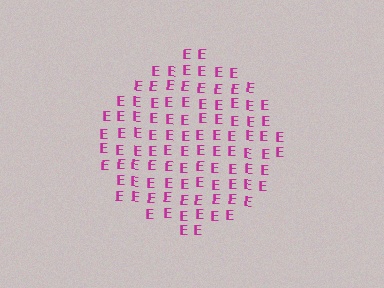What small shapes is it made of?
It is made of small letter E's.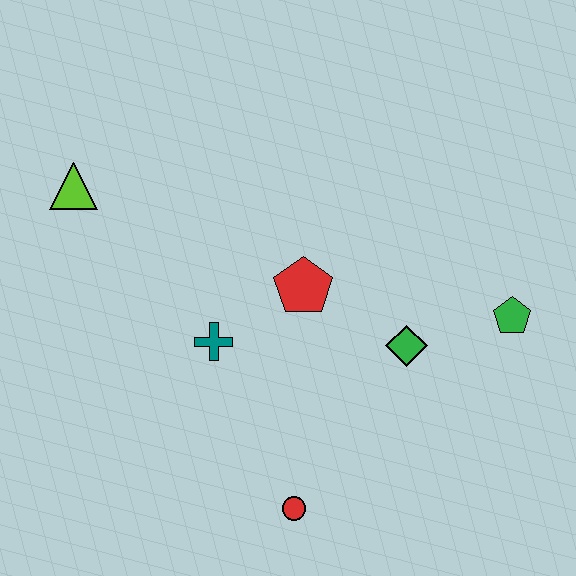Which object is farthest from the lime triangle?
The green pentagon is farthest from the lime triangle.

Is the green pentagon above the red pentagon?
No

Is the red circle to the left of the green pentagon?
Yes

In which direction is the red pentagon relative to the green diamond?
The red pentagon is to the left of the green diamond.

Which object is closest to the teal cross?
The red pentagon is closest to the teal cross.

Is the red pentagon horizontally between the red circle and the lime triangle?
No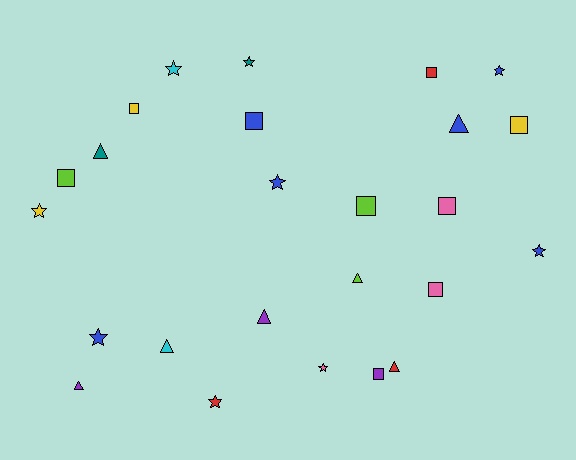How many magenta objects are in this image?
There are no magenta objects.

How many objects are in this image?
There are 25 objects.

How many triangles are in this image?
There are 7 triangles.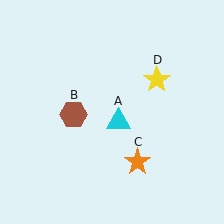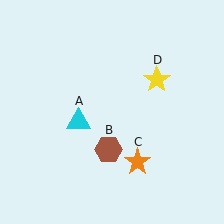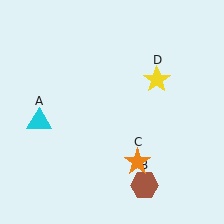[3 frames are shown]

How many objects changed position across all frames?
2 objects changed position: cyan triangle (object A), brown hexagon (object B).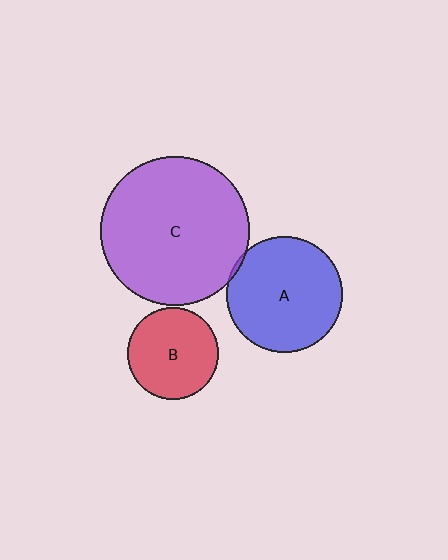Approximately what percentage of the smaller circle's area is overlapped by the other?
Approximately 5%.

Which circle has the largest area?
Circle C (purple).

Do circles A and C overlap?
Yes.